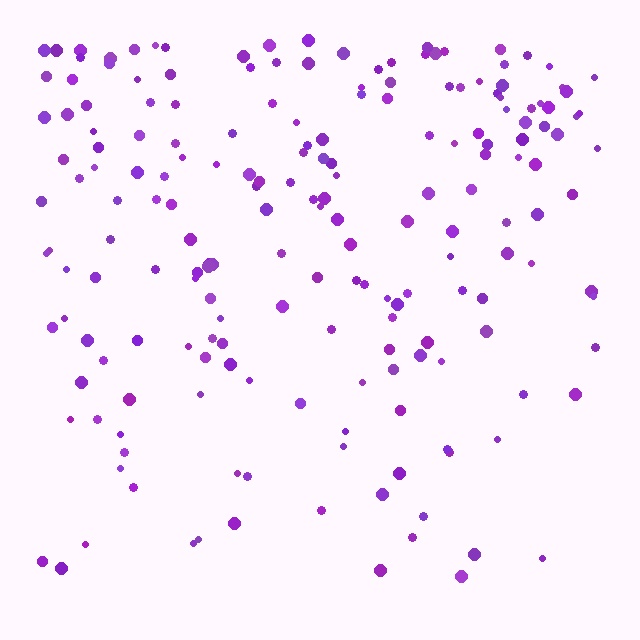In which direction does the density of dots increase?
From bottom to top, with the top side densest.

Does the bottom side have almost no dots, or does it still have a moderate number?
Still a moderate number, just noticeably fewer than the top.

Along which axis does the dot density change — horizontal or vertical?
Vertical.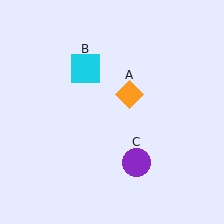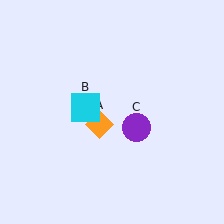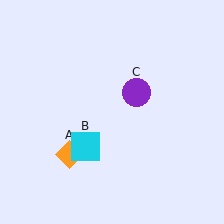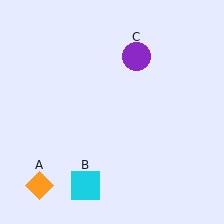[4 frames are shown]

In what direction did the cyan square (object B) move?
The cyan square (object B) moved down.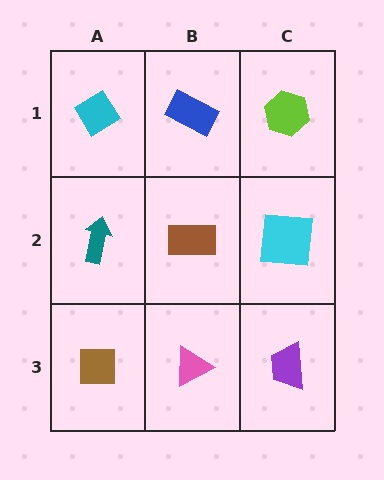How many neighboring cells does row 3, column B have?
3.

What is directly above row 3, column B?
A brown rectangle.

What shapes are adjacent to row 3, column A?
A teal arrow (row 2, column A), a pink triangle (row 3, column B).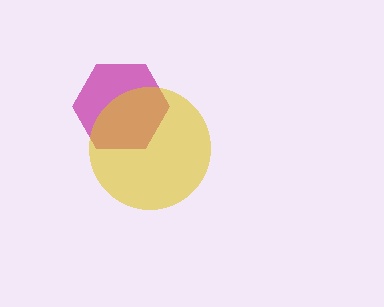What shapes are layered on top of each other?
The layered shapes are: a magenta hexagon, a yellow circle.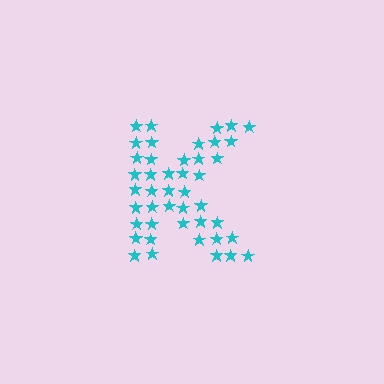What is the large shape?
The large shape is the letter K.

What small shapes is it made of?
It is made of small stars.